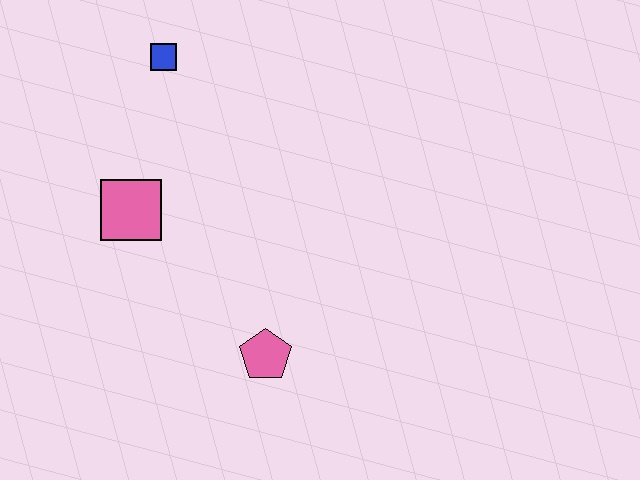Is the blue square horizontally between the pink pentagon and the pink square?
Yes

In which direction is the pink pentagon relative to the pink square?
The pink pentagon is below the pink square.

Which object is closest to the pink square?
The blue square is closest to the pink square.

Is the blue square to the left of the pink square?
No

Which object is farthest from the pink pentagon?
The blue square is farthest from the pink pentagon.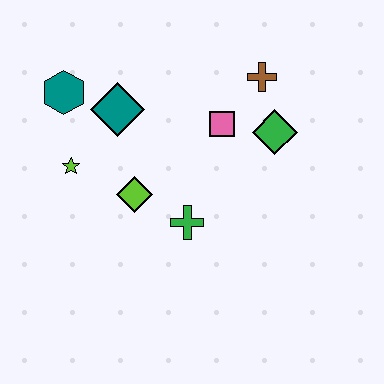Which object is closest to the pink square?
The green diamond is closest to the pink square.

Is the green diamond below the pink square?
Yes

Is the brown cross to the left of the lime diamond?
No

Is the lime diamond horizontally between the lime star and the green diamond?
Yes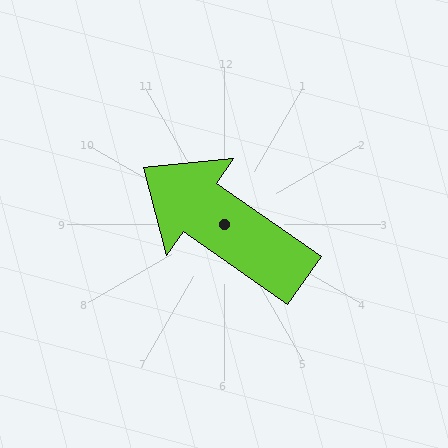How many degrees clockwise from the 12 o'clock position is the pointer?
Approximately 305 degrees.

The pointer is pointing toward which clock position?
Roughly 10 o'clock.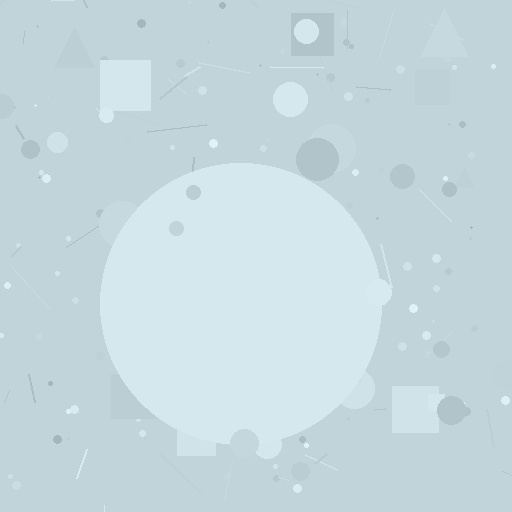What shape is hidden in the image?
A circle is hidden in the image.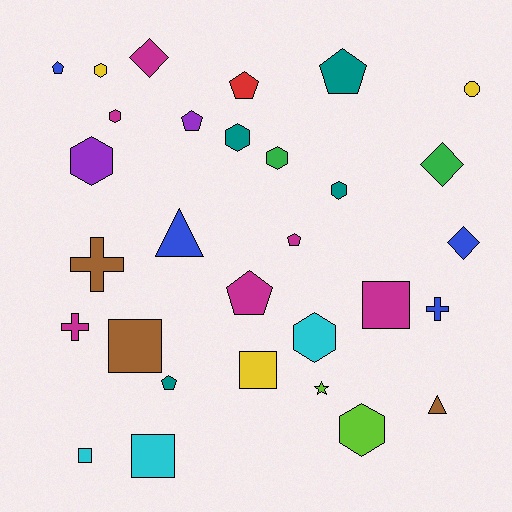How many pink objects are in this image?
There are no pink objects.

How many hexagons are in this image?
There are 8 hexagons.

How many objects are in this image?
There are 30 objects.